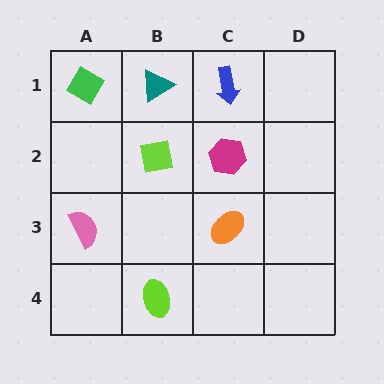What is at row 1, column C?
A blue arrow.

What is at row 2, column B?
A lime square.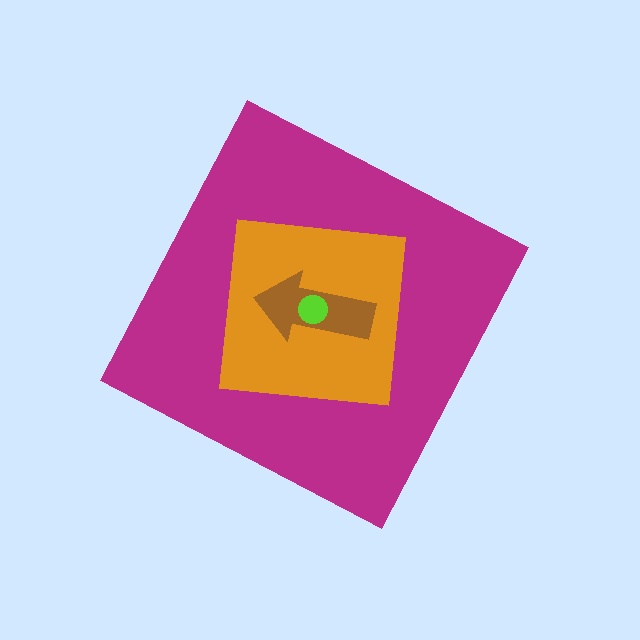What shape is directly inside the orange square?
The brown arrow.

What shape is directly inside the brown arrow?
The lime circle.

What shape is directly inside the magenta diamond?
The orange square.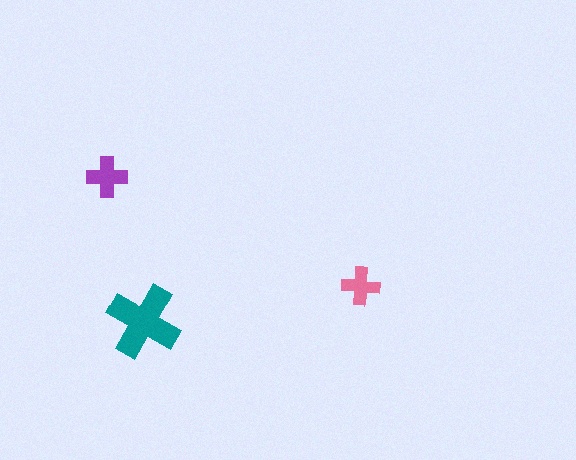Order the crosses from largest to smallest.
the teal one, the purple one, the pink one.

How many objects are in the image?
There are 3 objects in the image.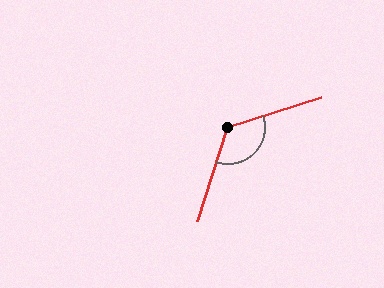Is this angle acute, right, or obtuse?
It is obtuse.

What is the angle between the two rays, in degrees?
Approximately 126 degrees.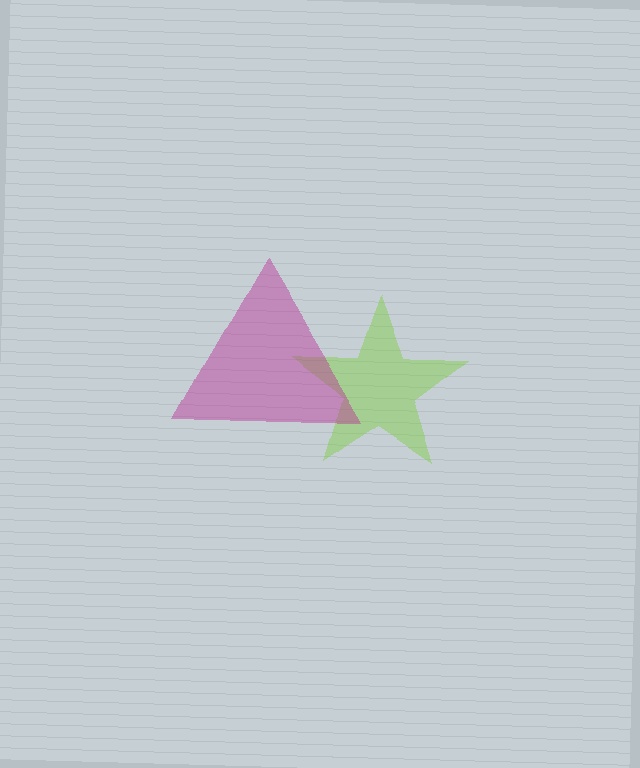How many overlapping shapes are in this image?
There are 2 overlapping shapes in the image.